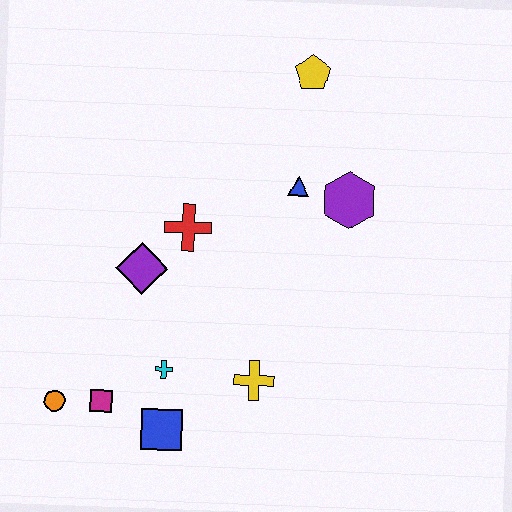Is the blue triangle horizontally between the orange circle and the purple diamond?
No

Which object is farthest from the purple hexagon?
The orange circle is farthest from the purple hexagon.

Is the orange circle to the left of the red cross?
Yes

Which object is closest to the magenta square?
The orange circle is closest to the magenta square.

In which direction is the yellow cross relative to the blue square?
The yellow cross is to the right of the blue square.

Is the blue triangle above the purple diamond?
Yes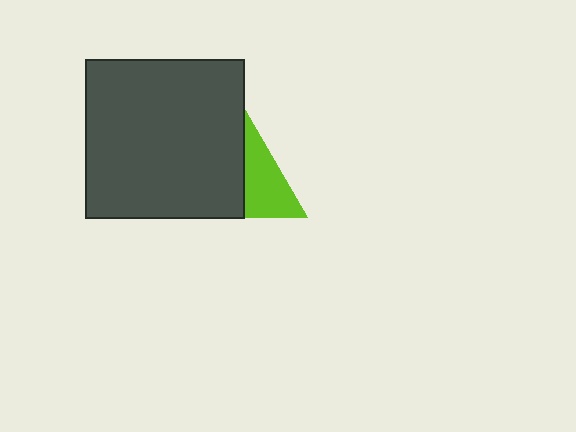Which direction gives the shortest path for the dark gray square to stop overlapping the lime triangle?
Moving left gives the shortest separation.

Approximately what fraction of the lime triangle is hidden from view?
Roughly 60% of the lime triangle is hidden behind the dark gray square.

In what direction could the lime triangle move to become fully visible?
The lime triangle could move right. That would shift it out from behind the dark gray square entirely.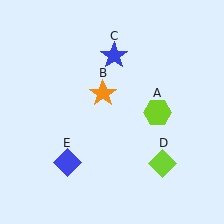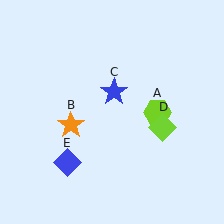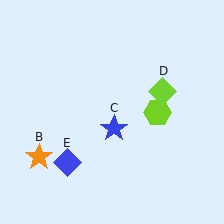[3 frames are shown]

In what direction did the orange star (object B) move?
The orange star (object B) moved down and to the left.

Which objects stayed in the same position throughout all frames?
Lime hexagon (object A) and blue diamond (object E) remained stationary.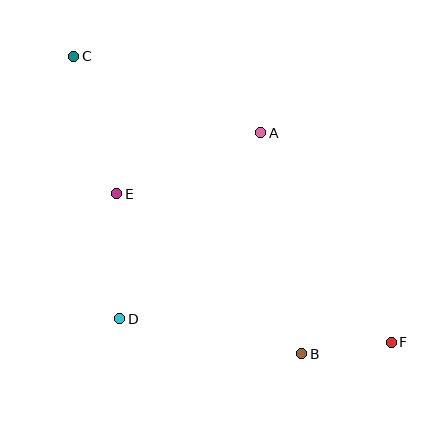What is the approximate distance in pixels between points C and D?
The distance between C and D is approximately 266 pixels.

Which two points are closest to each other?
Points B and F are closest to each other.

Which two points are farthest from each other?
Points C and F are farthest from each other.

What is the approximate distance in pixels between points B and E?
The distance between B and E is approximately 245 pixels.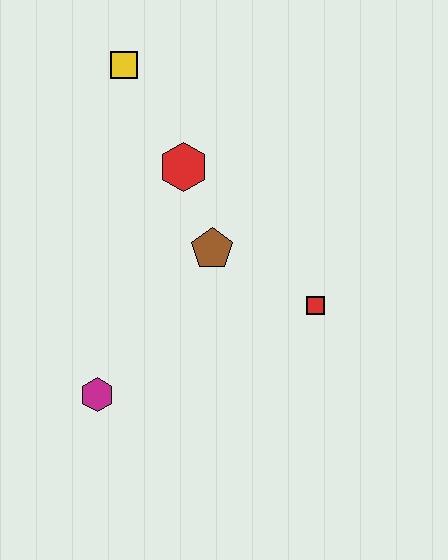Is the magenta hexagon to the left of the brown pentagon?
Yes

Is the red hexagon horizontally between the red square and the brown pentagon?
No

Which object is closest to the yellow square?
The red hexagon is closest to the yellow square.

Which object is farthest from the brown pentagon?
The yellow square is farthest from the brown pentagon.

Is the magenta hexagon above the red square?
No